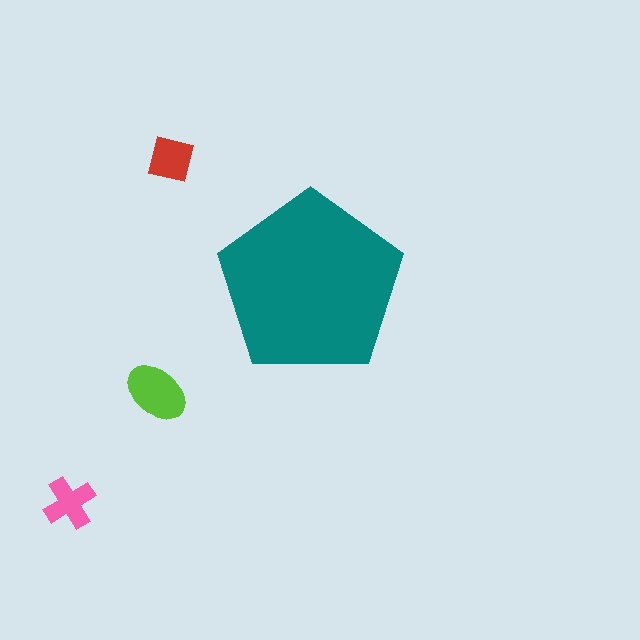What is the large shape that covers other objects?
A teal pentagon.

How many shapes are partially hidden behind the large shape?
0 shapes are partially hidden.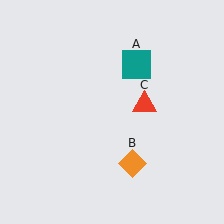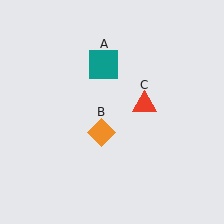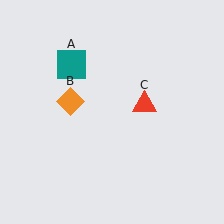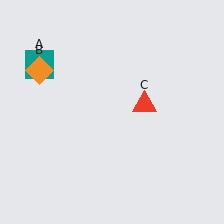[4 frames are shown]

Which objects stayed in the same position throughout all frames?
Red triangle (object C) remained stationary.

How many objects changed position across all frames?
2 objects changed position: teal square (object A), orange diamond (object B).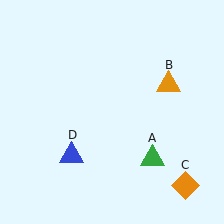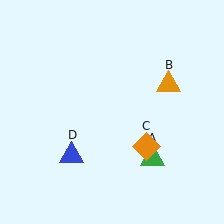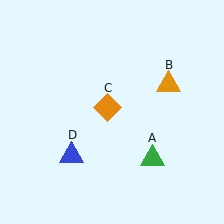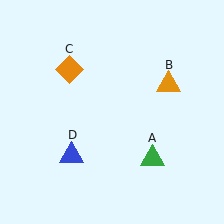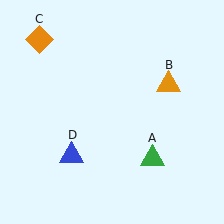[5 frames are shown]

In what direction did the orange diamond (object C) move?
The orange diamond (object C) moved up and to the left.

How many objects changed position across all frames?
1 object changed position: orange diamond (object C).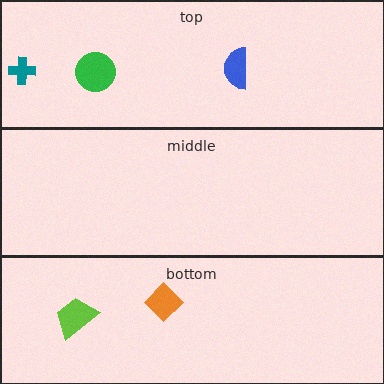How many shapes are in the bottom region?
2.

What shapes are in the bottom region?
The orange diamond, the lime trapezoid.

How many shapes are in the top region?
3.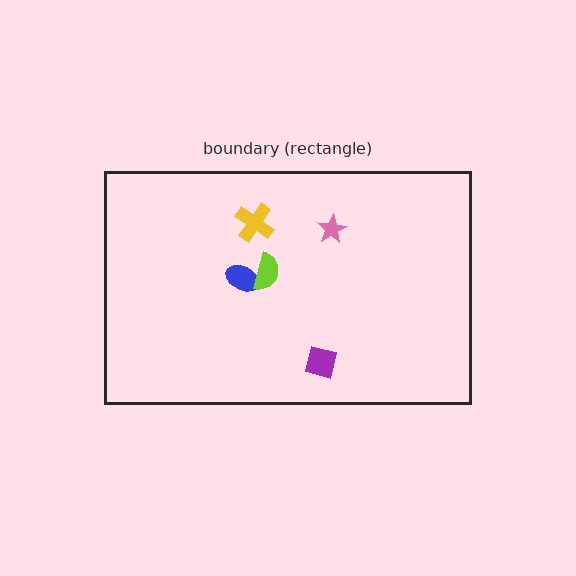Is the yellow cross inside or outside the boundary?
Inside.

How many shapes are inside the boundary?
5 inside, 0 outside.